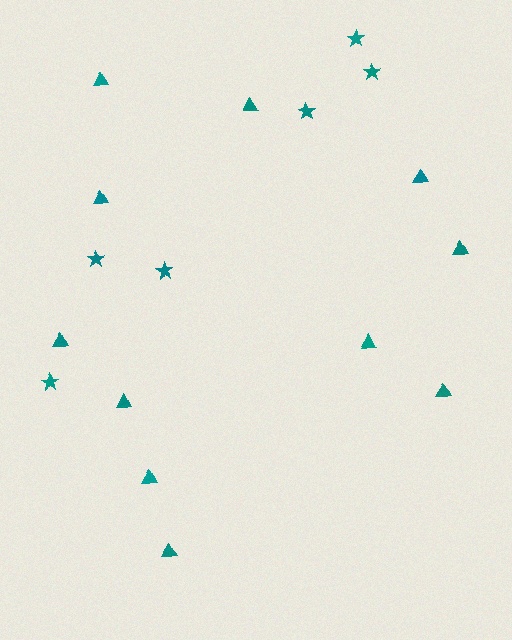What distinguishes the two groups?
There are 2 groups: one group of triangles (11) and one group of stars (6).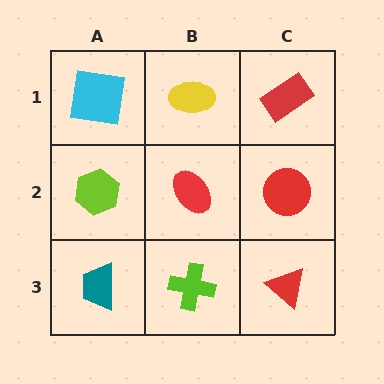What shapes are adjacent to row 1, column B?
A red ellipse (row 2, column B), a cyan square (row 1, column A), a red rectangle (row 1, column C).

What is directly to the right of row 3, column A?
A lime cross.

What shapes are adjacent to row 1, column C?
A red circle (row 2, column C), a yellow ellipse (row 1, column B).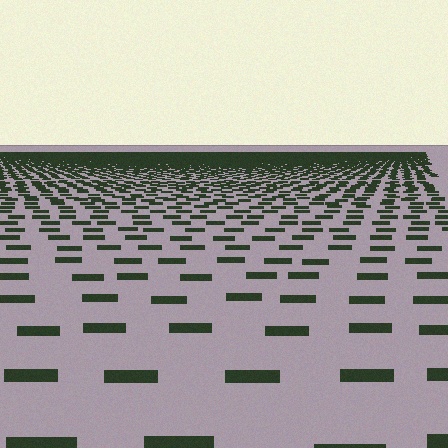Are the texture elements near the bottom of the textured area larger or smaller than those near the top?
Larger. Near the bottom, elements are closer to the viewer and appear at a bigger on-screen size.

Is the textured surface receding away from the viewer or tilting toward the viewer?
The surface is receding away from the viewer. Texture elements get smaller and denser toward the top.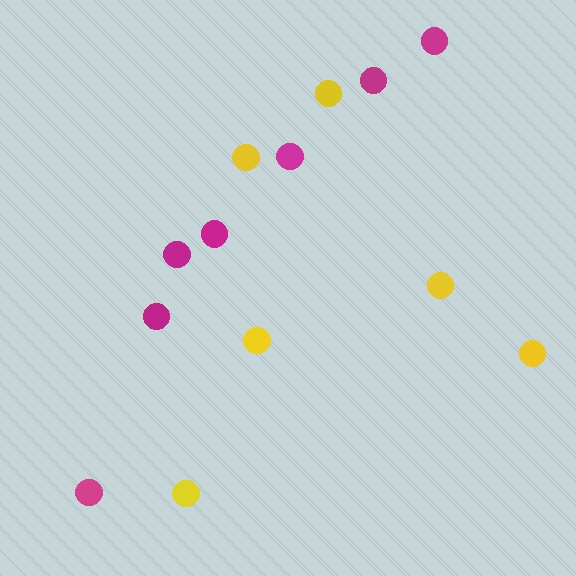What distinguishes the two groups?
There are 2 groups: one group of yellow circles (6) and one group of magenta circles (7).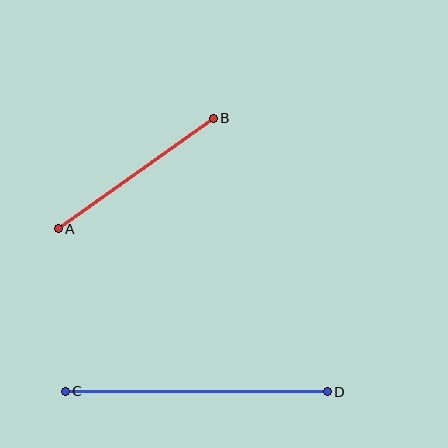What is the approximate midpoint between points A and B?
The midpoint is at approximately (136, 174) pixels.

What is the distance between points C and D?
The distance is approximately 262 pixels.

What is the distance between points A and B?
The distance is approximately 190 pixels.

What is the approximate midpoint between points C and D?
The midpoint is at approximately (196, 391) pixels.